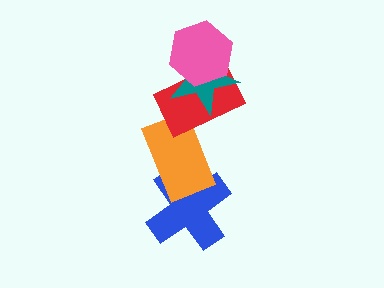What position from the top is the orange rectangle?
The orange rectangle is 4th from the top.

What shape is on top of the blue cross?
The orange rectangle is on top of the blue cross.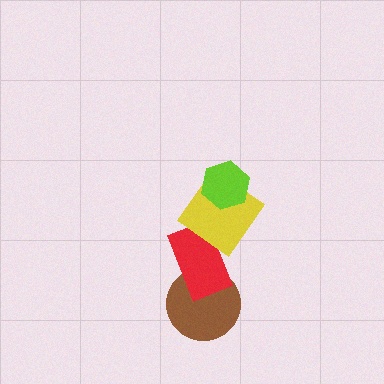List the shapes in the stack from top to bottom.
From top to bottom: the lime hexagon, the yellow diamond, the red rectangle, the brown circle.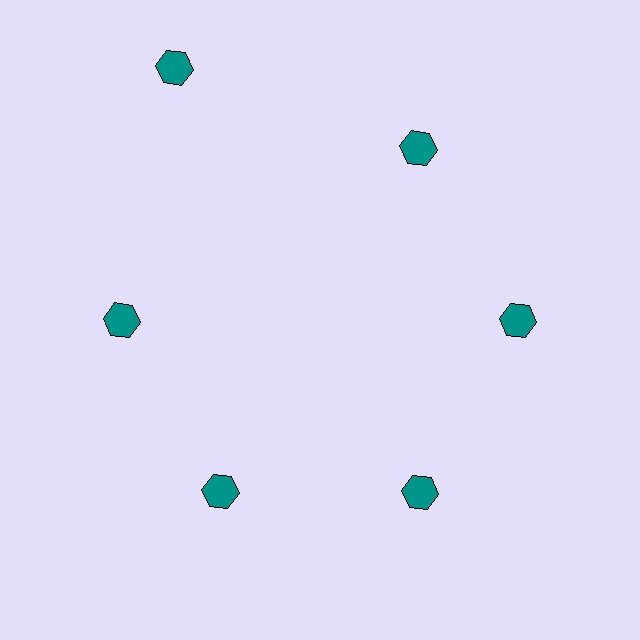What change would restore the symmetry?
The symmetry would be restored by moving it inward, back onto the ring so that all 6 hexagons sit at equal angles and equal distance from the center.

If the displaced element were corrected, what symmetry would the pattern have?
It would have 6-fold rotational symmetry — the pattern would map onto itself every 60 degrees.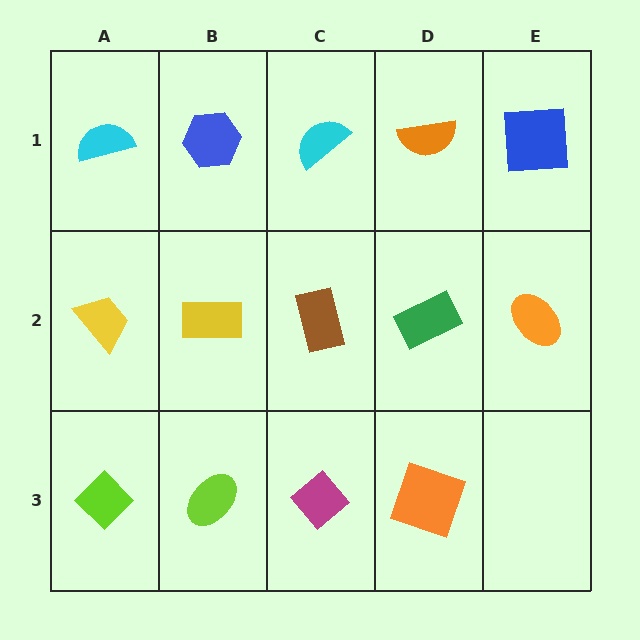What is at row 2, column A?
A yellow trapezoid.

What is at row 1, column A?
A cyan semicircle.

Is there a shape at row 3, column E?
No, that cell is empty.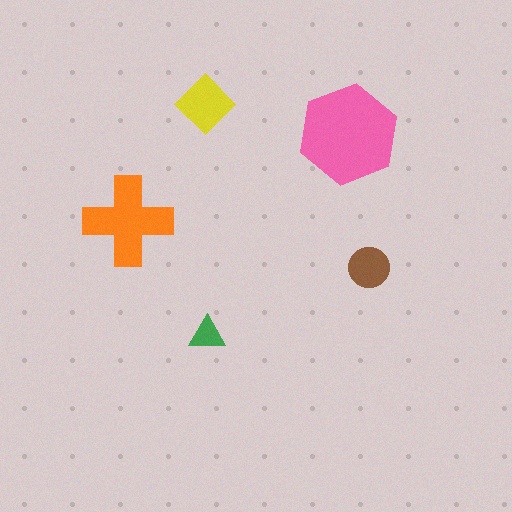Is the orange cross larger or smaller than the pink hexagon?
Smaller.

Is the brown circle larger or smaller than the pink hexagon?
Smaller.